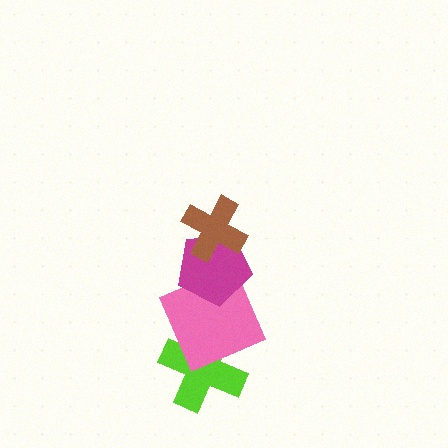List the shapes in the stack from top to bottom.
From top to bottom: the brown cross, the magenta pentagon, the pink square, the lime cross.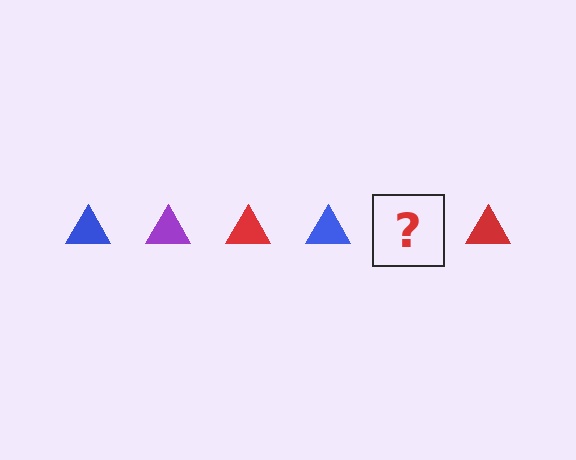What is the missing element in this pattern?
The missing element is a purple triangle.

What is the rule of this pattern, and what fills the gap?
The rule is that the pattern cycles through blue, purple, red triangles. The gap should be filled with a purple triangle.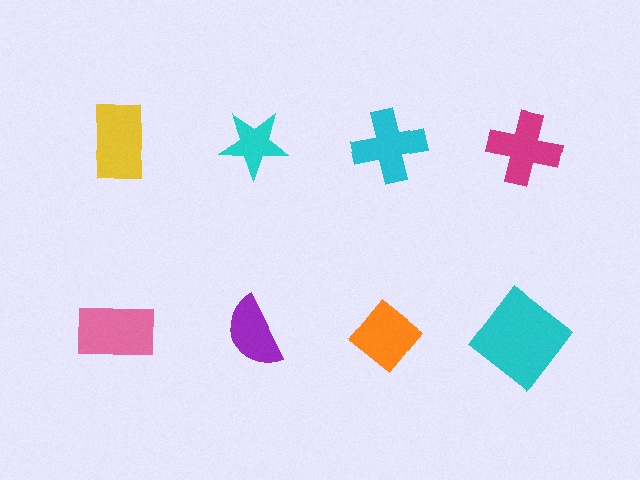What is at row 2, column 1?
A pink rectangle.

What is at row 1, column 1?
A yellow rectangle.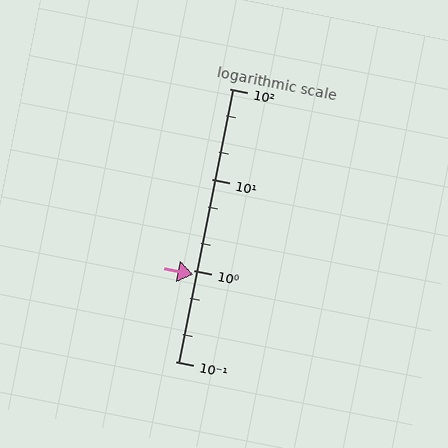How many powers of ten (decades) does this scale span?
The scale spans 3 decades, from 0.1 to 100.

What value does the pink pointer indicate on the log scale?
The pointer indicates approximately 0.91.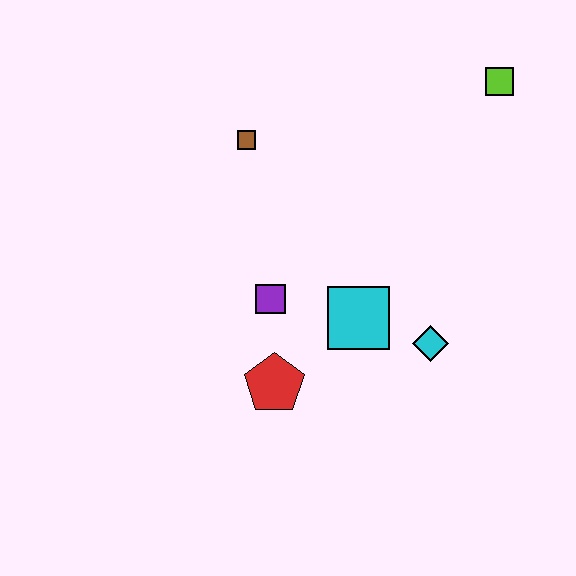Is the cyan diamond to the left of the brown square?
No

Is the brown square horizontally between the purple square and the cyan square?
No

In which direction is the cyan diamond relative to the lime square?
The cyan diamond is below the lime square.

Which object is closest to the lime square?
The brown square is closest to the lime square.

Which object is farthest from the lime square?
The red pentagon is farthest from the lime square.